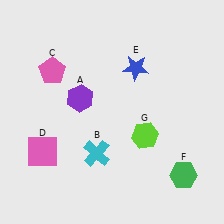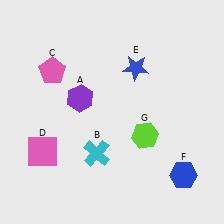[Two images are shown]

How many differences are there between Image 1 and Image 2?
There is 1 difference between the two images.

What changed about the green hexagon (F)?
In Image 1, F is green. In Image 2, it changed to blue.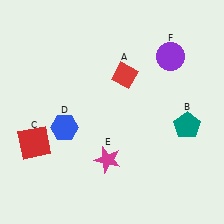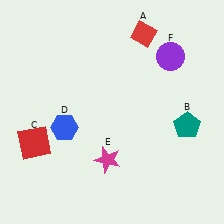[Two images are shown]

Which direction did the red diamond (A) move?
The red diamond (A) moved up.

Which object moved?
The red diamond (A) moved up.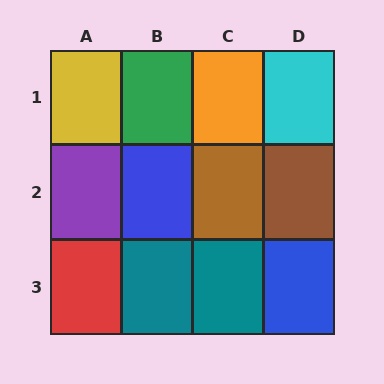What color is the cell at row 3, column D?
Blue.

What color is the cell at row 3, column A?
Red.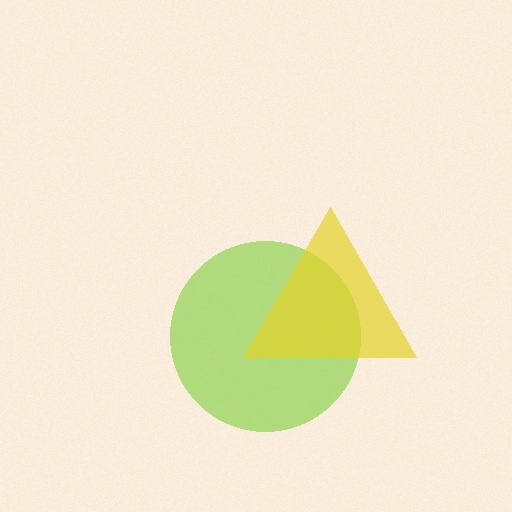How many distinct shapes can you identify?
There are 2 distinct shapes: a lime circle, a yellow triangle.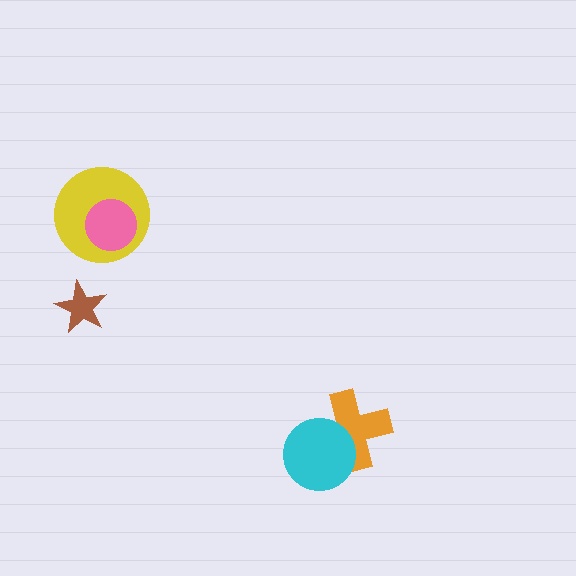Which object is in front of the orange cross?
The cyan circle is in front of the orange cross.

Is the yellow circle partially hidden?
Yes, it is partially covered by another shape.